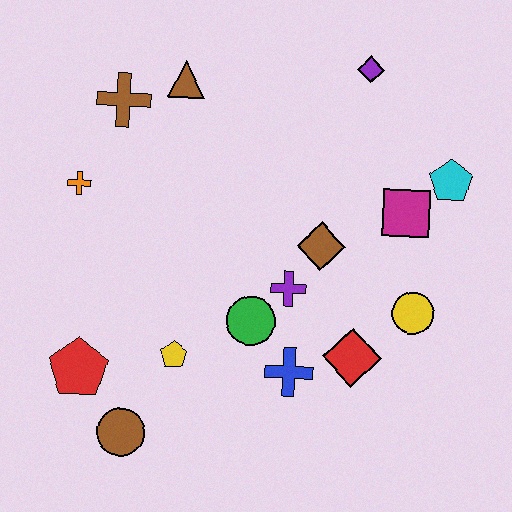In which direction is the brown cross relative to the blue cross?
The brown cross is above the blue cross.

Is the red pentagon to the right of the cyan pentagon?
No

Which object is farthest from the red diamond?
The brown cross is farthest from the red diamond.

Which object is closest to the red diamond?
The blue cross is closest to the red diamond.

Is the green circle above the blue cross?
Yes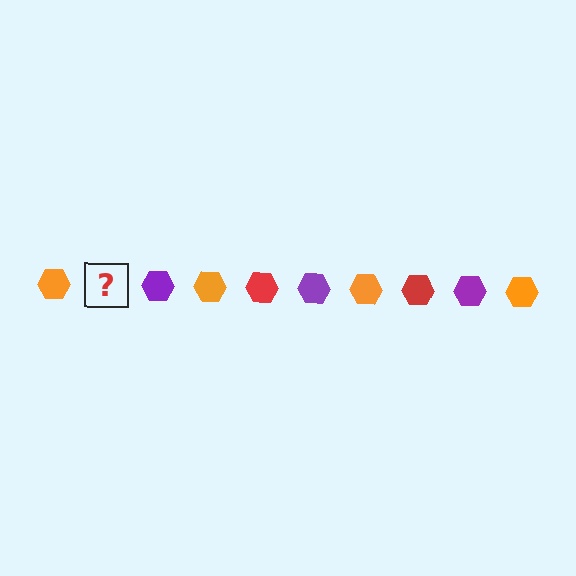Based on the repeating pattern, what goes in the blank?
The blank should be a red hexagon.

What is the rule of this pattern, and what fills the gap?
The rule is that the pattern cycles through orange, red, purple hexagons. The gap should be filled with a red hexagon.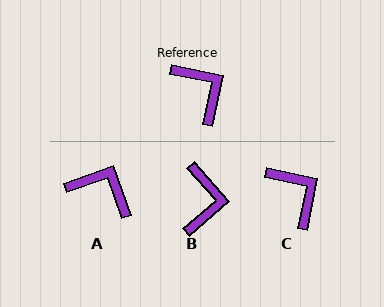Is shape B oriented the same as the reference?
No, it is off by about 37 degrees.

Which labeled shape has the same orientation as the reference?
C.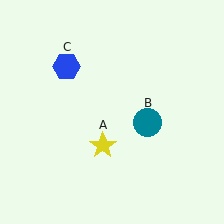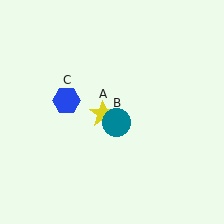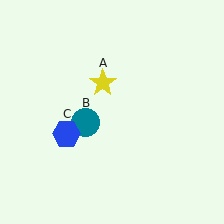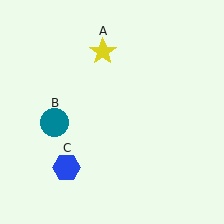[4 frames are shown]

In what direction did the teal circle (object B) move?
The teal circle (object B) moved left.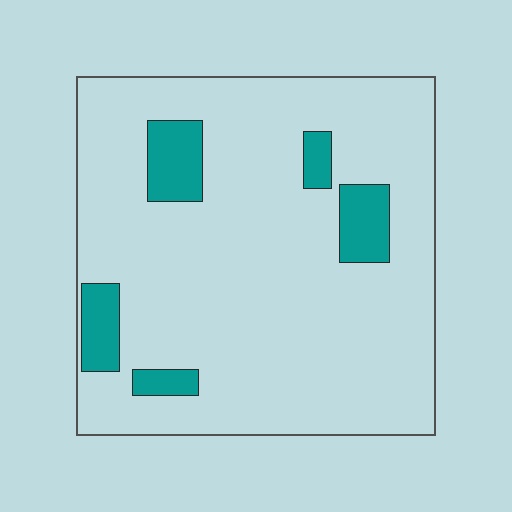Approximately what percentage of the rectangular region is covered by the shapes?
Approximately 10%.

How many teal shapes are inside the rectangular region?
5.